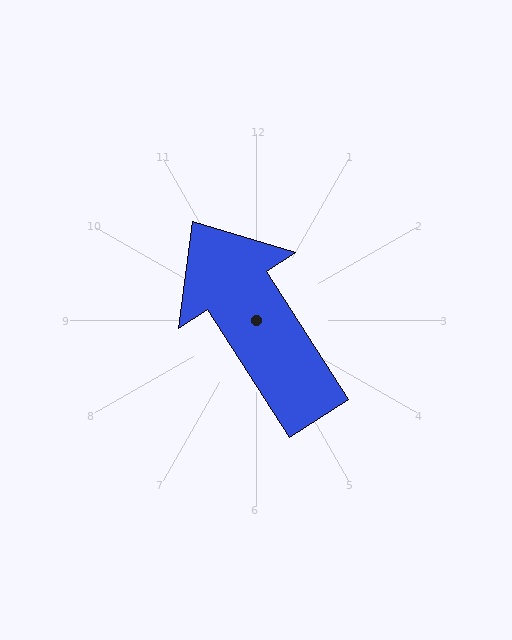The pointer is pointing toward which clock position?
Roughly 11 o'clock.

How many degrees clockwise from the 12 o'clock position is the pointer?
Approximately 327 degrees.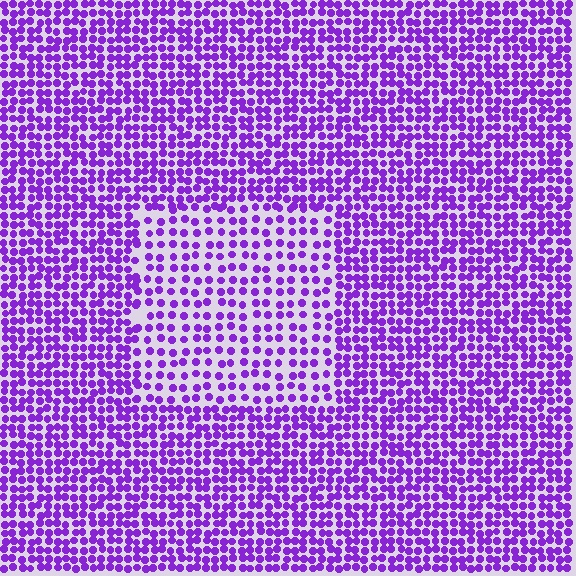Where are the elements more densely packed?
The elements are more densely packed outside the rectangle boundary.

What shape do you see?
I see a rectangle.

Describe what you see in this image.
The image contains small purple elements arranged at two different densities. A rectangle-shaped region is visible where the elements are less densely packed than the surrounding area.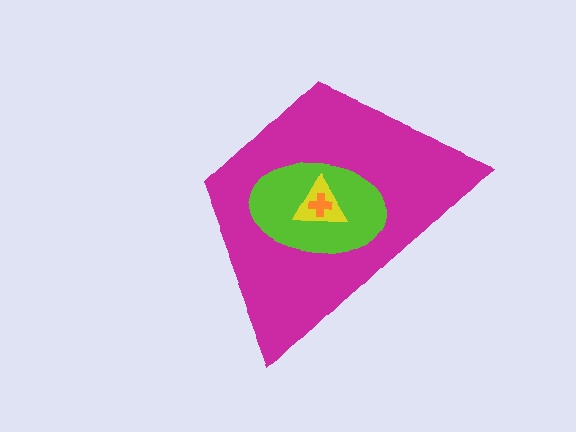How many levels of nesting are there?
4.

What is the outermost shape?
The magenta trapezoid.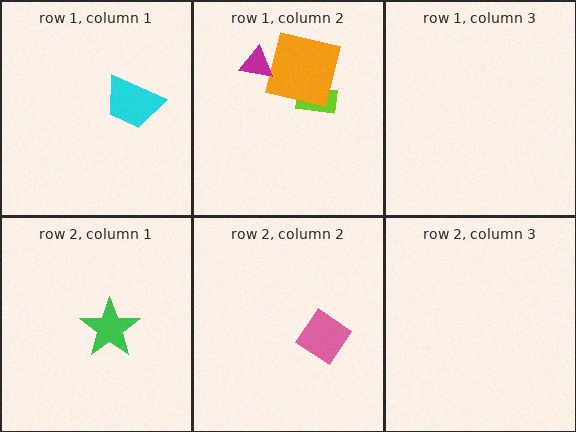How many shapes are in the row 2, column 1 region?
1.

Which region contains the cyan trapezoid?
The row 1, column 1 region.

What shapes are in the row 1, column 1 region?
The cyan trapezoid.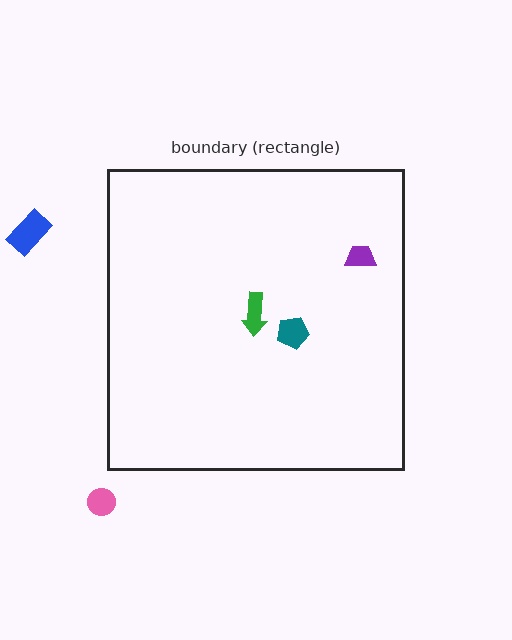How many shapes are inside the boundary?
3 inside, 2 outside.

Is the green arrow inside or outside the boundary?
Inside.